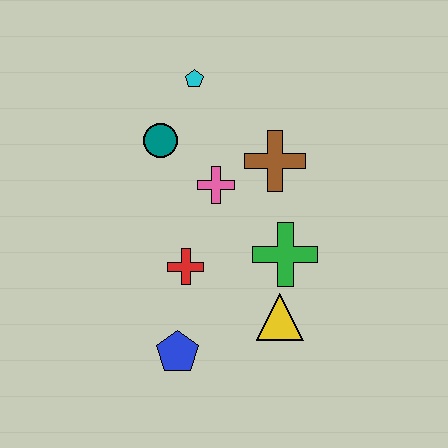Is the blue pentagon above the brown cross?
No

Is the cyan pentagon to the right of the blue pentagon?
Yes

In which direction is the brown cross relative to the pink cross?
The brown cross is to the right of the pink cross.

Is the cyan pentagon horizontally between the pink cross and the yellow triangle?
No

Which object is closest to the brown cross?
The pink cross is closest to the brown cross.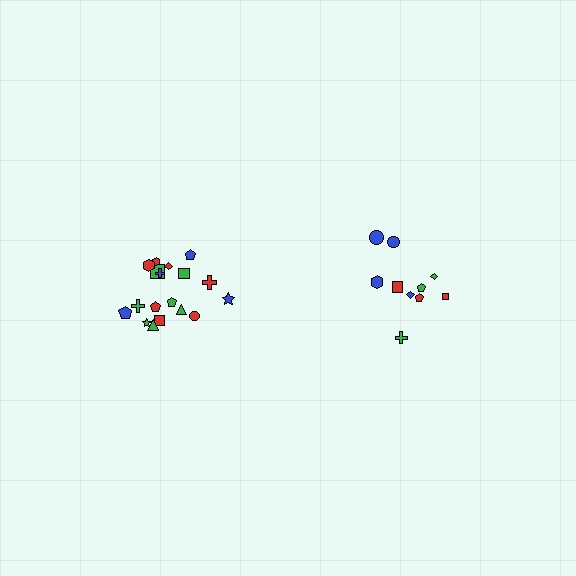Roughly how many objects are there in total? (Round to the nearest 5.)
Roughly 30 objects in total.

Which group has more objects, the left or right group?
The left group.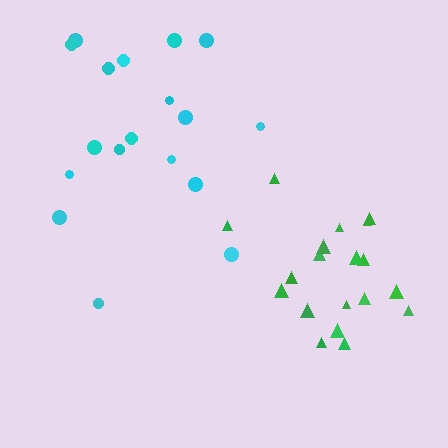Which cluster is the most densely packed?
Green.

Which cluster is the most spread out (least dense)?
Cyan.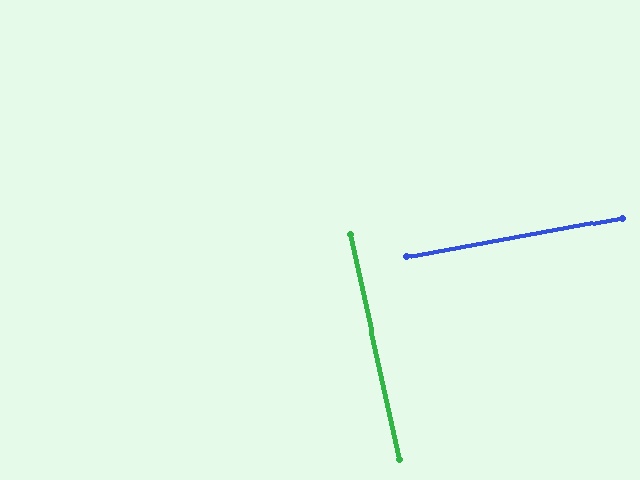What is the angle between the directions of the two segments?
Approximately 88 degrees.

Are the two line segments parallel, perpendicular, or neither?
Perpendicular — they meet at approximately 88°.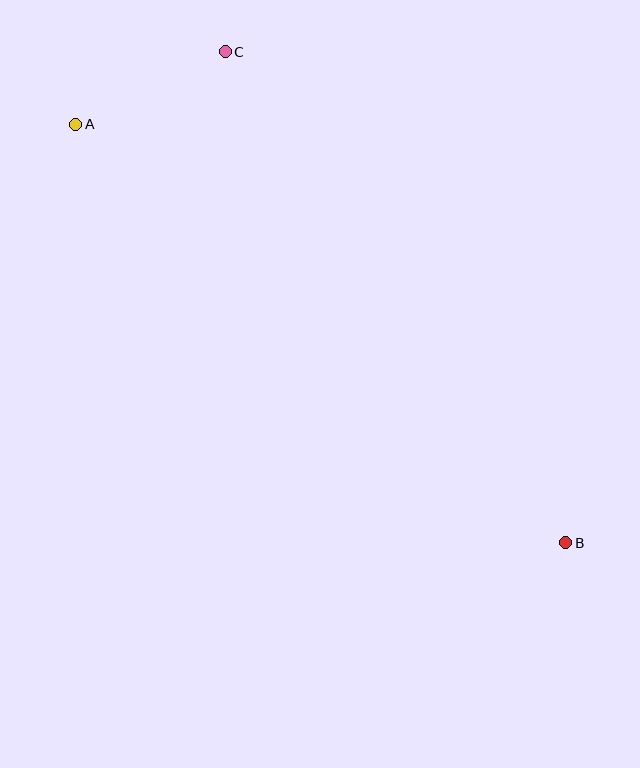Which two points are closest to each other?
Points A and C are closest to each other.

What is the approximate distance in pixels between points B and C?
The distance between B and C is approximately 597 pixels.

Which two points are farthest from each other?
Points A and B are farthest from each other.